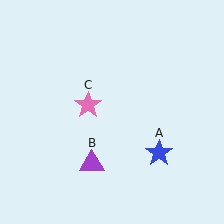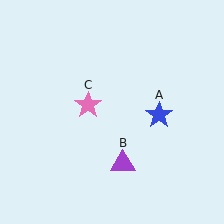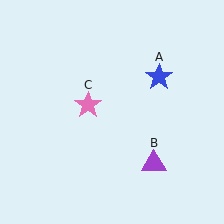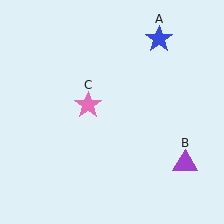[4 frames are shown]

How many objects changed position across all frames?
2 objects changed position: blue star (object A), purple triangle (object B).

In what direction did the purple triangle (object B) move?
The purple triangle (object B) moved right.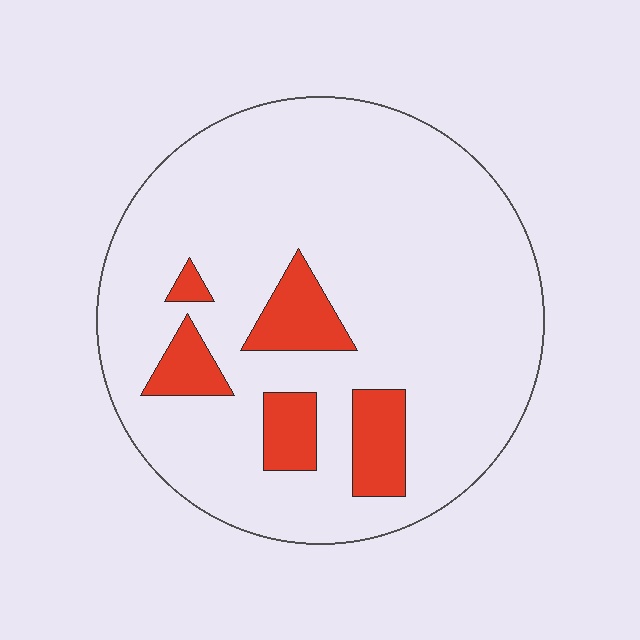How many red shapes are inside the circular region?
5.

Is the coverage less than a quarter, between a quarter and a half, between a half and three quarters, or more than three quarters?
Less than a quarter.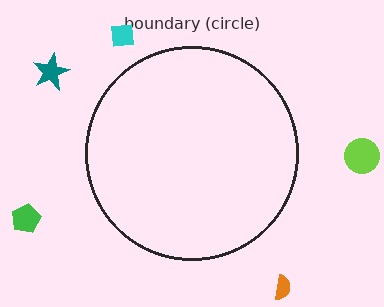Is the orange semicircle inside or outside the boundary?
Outside.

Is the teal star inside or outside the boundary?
Outside.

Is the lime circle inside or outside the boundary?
Outside.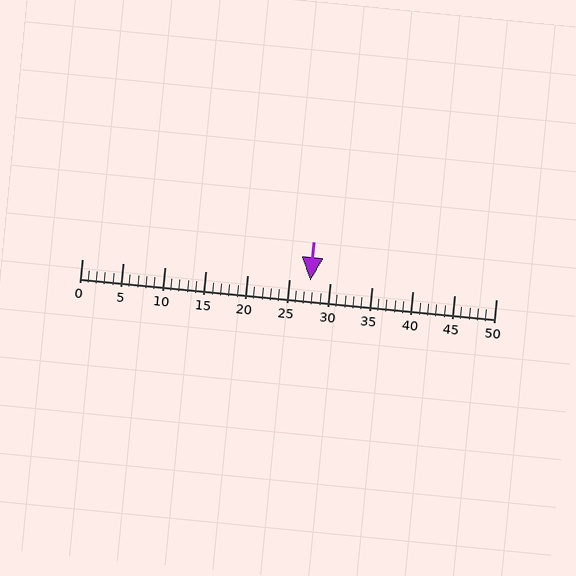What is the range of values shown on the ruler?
The ruler shows values from 0 to 50.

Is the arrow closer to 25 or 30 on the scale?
The arrow is closer to 30.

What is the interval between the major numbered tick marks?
The major tick marks are spaced 5 units apart.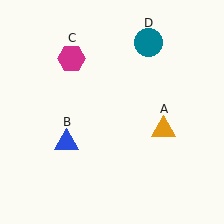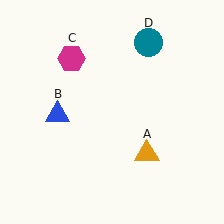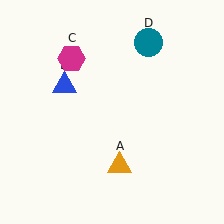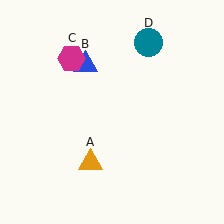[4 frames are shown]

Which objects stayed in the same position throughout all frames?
Magenta hexagon (object C) and teal circle (object D) remained stationary.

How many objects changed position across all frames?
2 objects changed position: orange triangle (object A), blue triangle (object B).